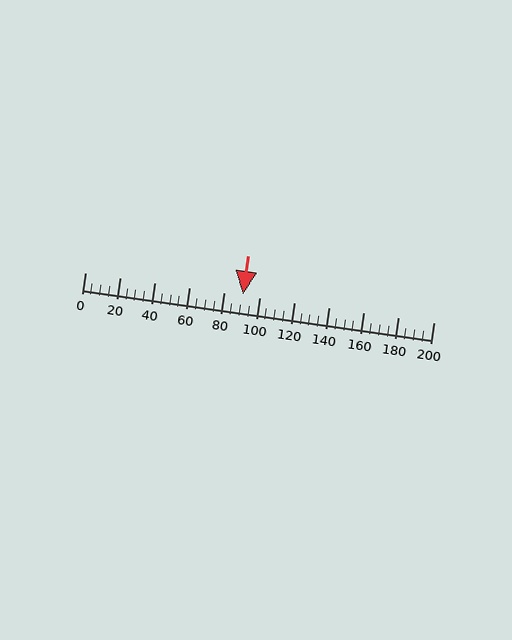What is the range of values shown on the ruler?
The ruler shows values from 0 to 200.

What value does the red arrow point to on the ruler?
The red arrow points to approximately 91.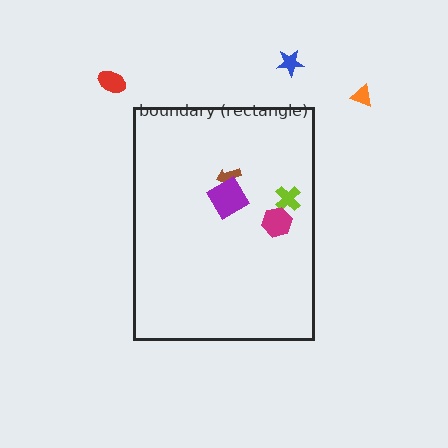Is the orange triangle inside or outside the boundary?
Outside.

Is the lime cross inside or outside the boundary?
Inside.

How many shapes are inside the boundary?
4 inside, 3 outside.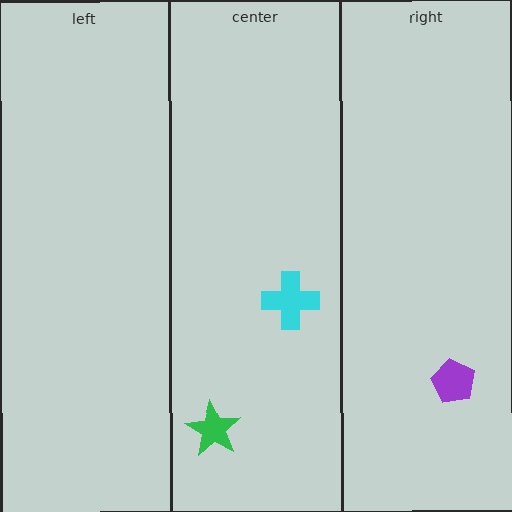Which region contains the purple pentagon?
The right region.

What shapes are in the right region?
The purple pentagon.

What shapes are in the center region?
The green star, the cyan cross.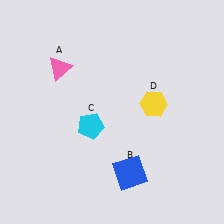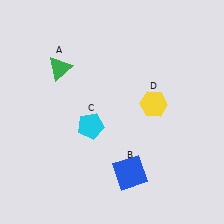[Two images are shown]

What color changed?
The triangle (A) changed from pink in Image 1 to green in Image 2.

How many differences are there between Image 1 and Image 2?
There is 1 difference between the two images.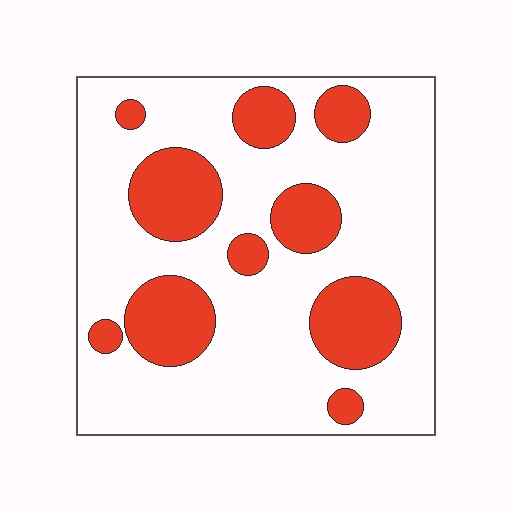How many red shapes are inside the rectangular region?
10.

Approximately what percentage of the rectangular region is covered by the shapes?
Approximately 25%.